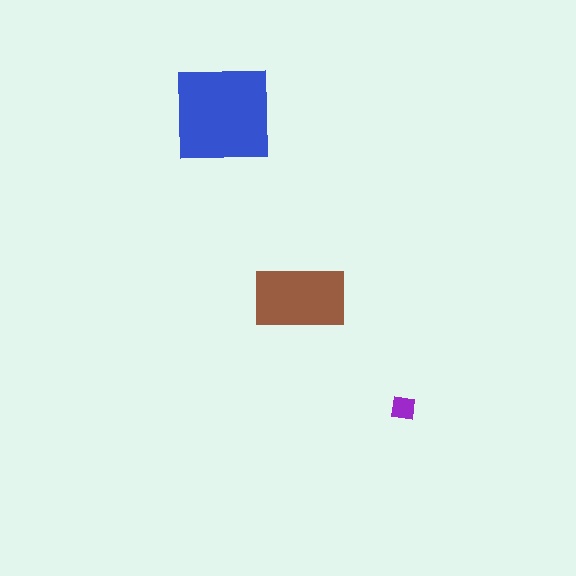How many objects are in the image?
There are 3 objects in the image.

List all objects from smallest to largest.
The purple square, the brown rectangle, the blue square.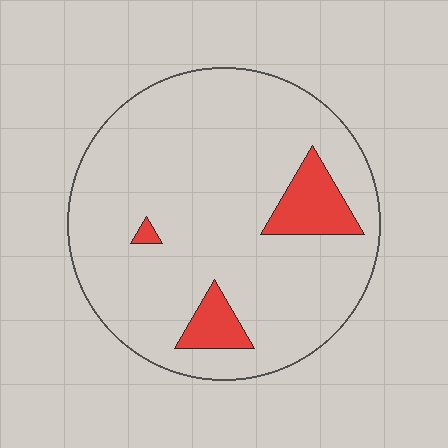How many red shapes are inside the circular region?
3.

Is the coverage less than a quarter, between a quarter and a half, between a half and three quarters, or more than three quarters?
Less than a quarter.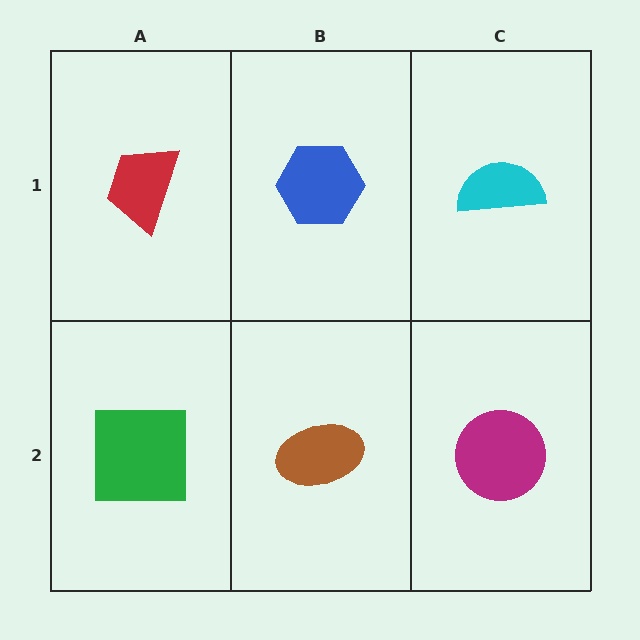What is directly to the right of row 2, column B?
A magenta circle.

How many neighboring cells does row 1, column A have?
2.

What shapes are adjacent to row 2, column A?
A red trapezoid (row 1, column A), a brown ellipse (row 2, column B).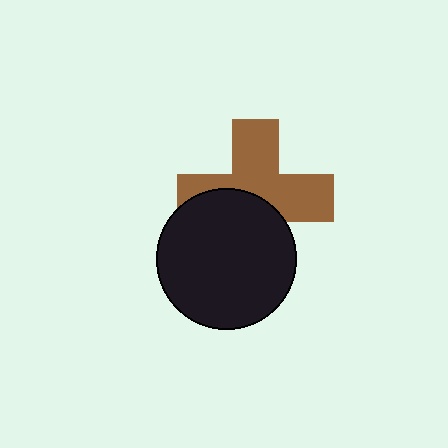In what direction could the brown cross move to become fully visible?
The brown cross could move up. That would shift it out from behind the black circle entirely.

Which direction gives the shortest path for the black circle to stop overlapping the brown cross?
Moving down gives the shortest separation.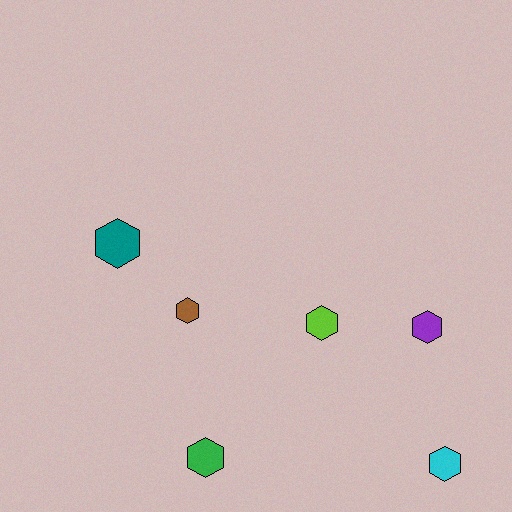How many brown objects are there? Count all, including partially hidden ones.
There is 1 brown object.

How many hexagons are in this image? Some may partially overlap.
There are 6 hexagons.